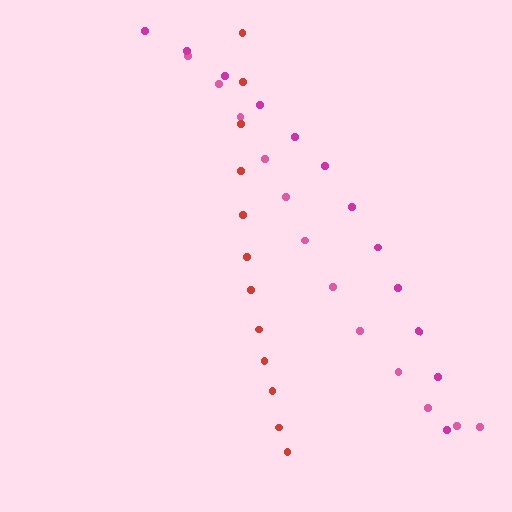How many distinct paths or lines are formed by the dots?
There are 3 distinct paths.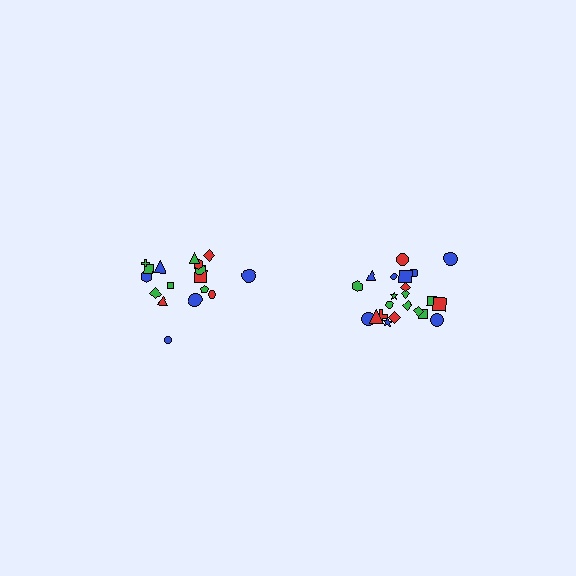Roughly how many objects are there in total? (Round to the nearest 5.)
Roughly 40 objects in total.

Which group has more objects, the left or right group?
The right group.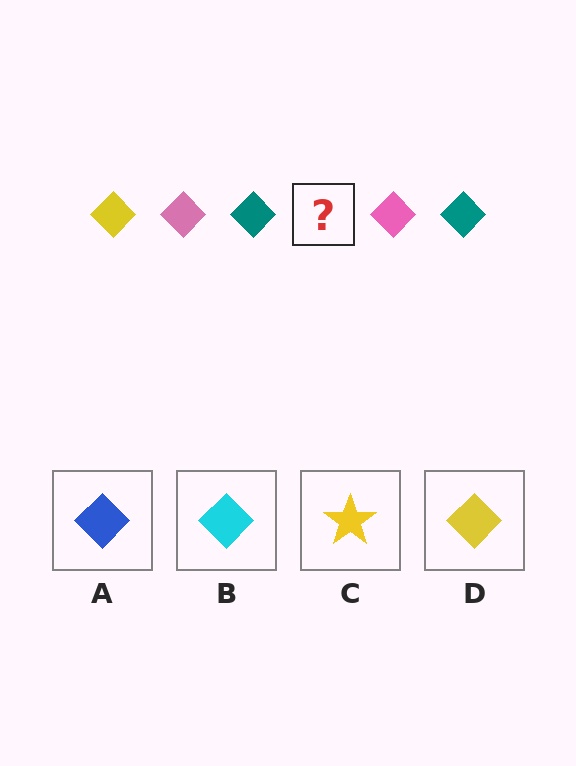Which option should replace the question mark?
Option D.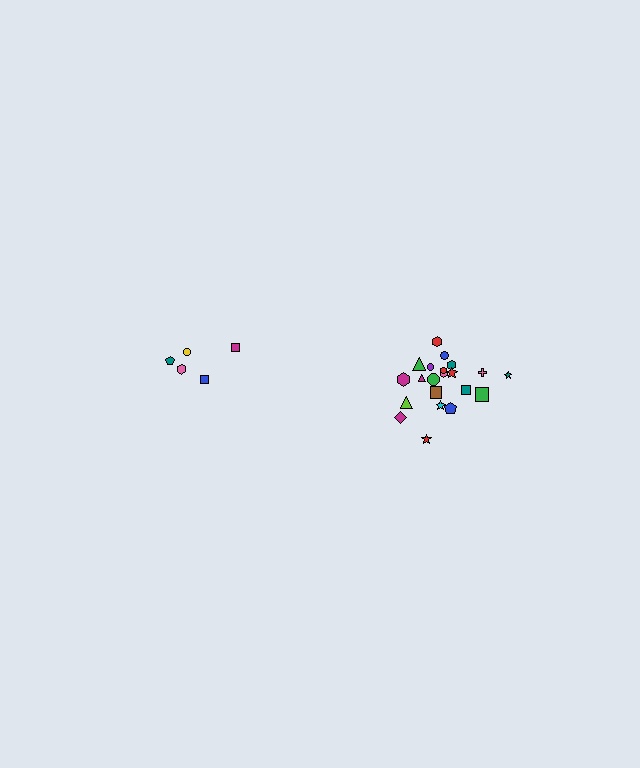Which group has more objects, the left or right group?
The right group.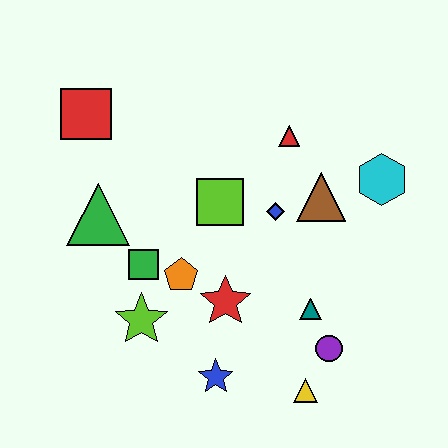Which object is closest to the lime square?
The blue diamond is closest to the lime square.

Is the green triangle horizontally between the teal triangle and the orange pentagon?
No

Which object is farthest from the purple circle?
The red square is farthest from the purple circle.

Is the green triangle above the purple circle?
Yes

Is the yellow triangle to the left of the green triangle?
No